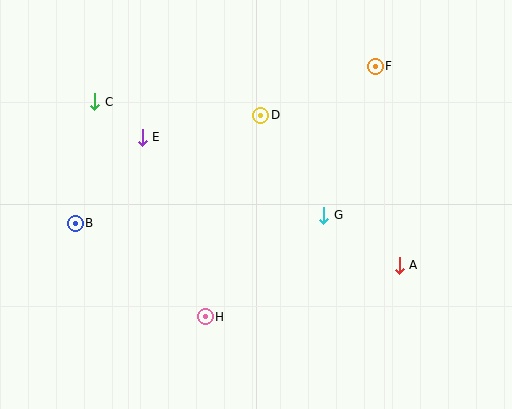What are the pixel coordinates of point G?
Point G is at (324, 215).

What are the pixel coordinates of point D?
Point D is at (261, 115).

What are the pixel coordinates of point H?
Point H is at (205, 317).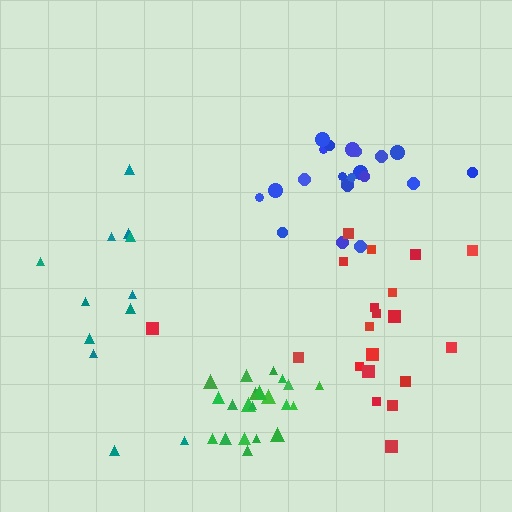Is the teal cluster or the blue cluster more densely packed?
Blue.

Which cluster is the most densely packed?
Green.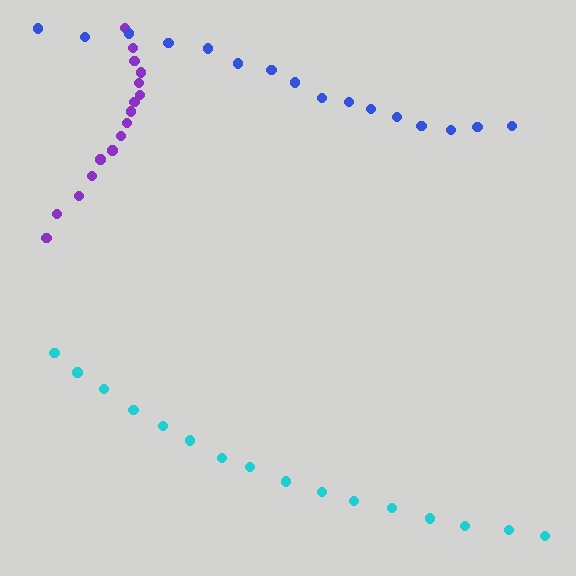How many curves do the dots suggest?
There are 3 distinct paths.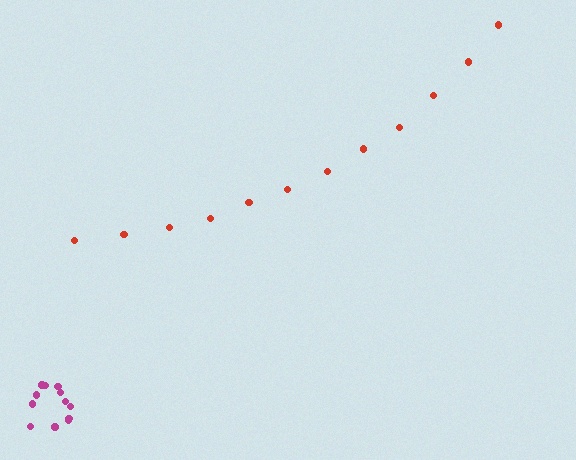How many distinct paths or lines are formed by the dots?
There are 2 distinct paths.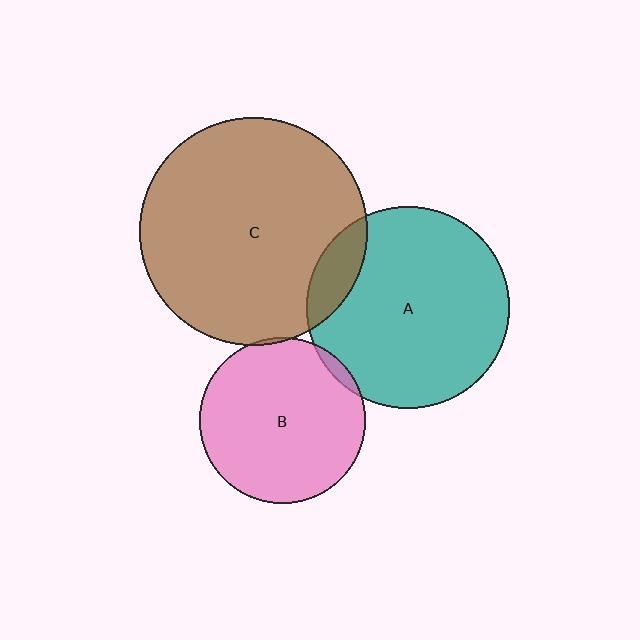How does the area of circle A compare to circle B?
Approximately 1.5 times.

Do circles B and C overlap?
Yes.